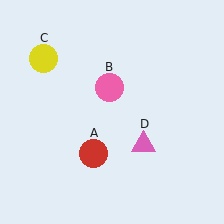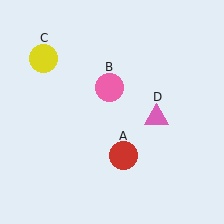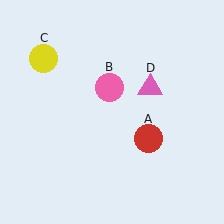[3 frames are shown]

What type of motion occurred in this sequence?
The red circle (object A), pink triangle (object D) rotated counterclockwise around the center of the scene.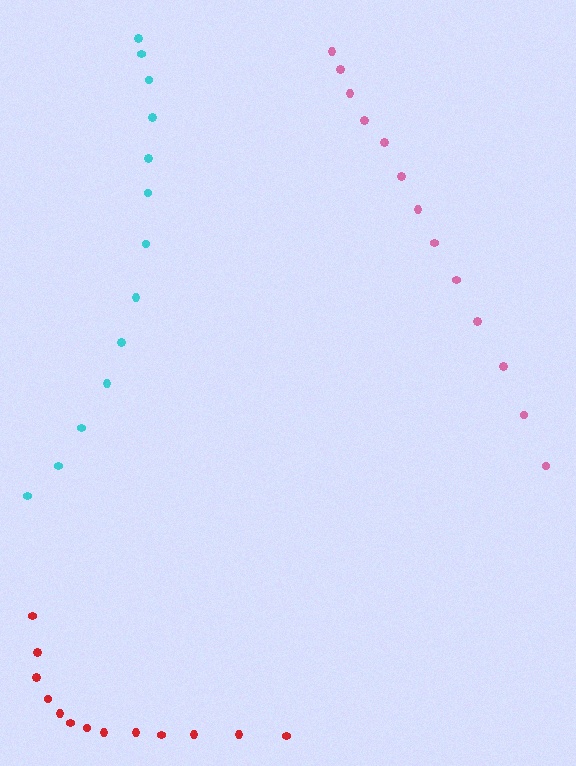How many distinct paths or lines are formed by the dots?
There are 3 distinct paths.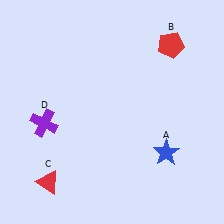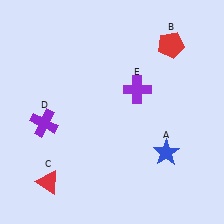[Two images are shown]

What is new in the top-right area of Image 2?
A purple cross (E) was added in the top-right area of Image 2.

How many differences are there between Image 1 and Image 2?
There is 1 difference between the two images.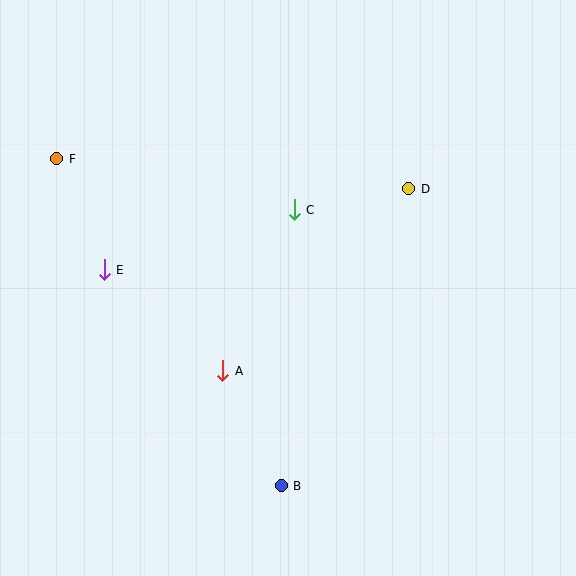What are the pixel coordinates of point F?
Point F is at (57, 159).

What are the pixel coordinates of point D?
Point D is at (409, 189).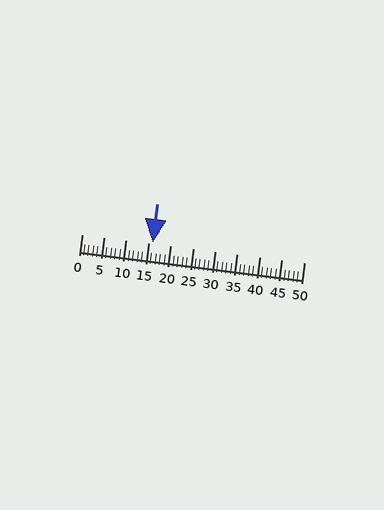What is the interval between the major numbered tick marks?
The major tick marks are spaced 5 units apart.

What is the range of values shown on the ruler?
The ruler shows values from 0 to 50.